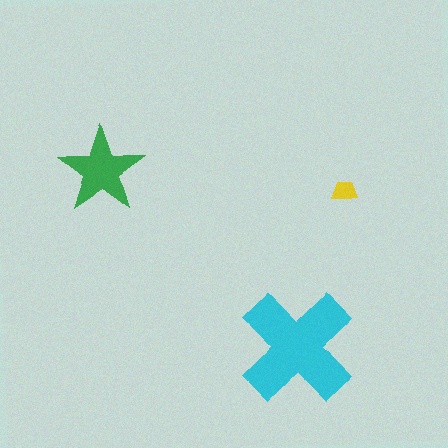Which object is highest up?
The green star is topmost.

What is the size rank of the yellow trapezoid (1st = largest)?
3rd.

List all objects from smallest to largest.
The yellow trapezoid, the green star, the cyan cross.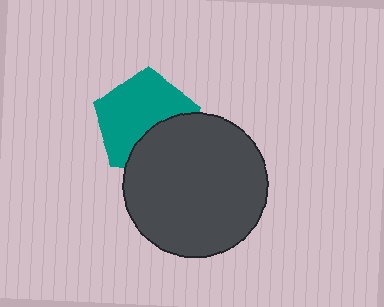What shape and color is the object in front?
The object in front is a dark gray circle.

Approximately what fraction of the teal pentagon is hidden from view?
Roughly 35% of the teal pentagon is hidden behind the dark gray circle.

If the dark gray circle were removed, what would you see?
You would see the complete teal pentagon.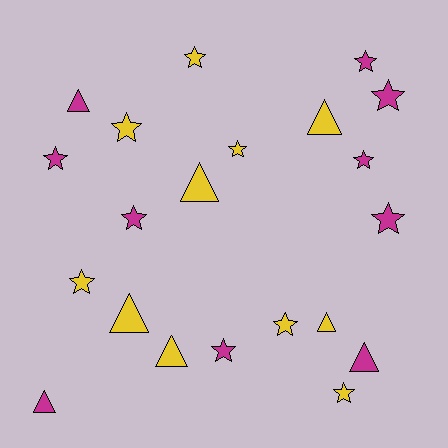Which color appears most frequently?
Yellow, with 11 objects.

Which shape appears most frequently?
Star, with 13 objects.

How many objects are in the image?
There are 21 objects.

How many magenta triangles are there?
There are 3 magenta triangles.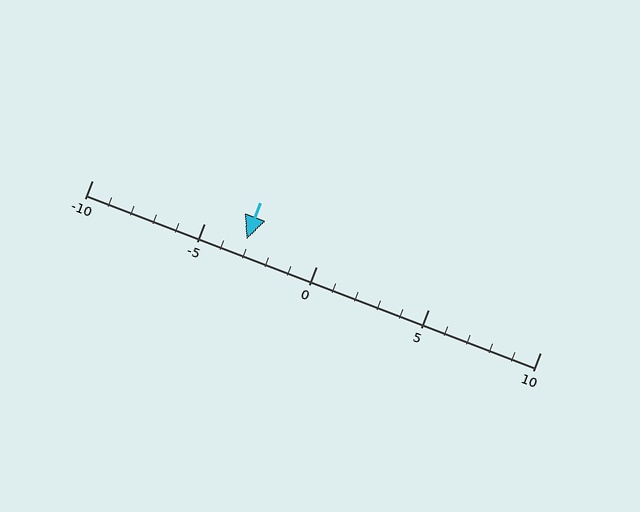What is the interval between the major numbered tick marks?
The major tick marks are spaced 5 units apart.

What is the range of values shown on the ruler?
The ruler shows values from -10 to 10.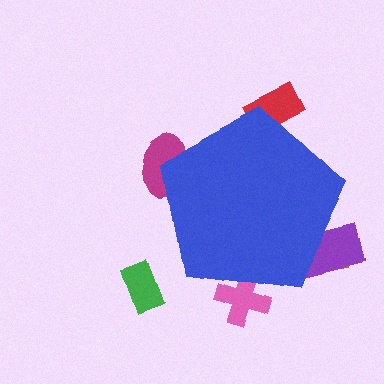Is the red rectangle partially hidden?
Yes, the red rectangle is partially hidden behind the blue pentagon.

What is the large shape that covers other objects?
A blue pentagon.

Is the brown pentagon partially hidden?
Yes, the brown pentagon is partially hidden behind the blue pentagon.